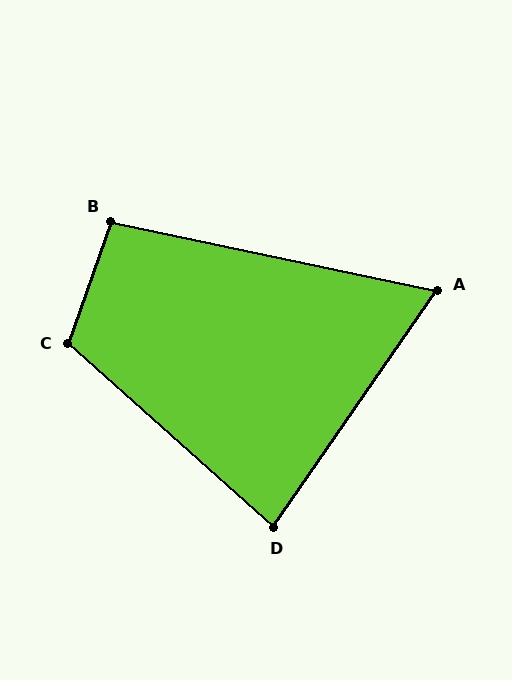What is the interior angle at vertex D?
Approximately 83 degrees (acute).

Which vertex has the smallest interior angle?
A, at approximately 67 degrees.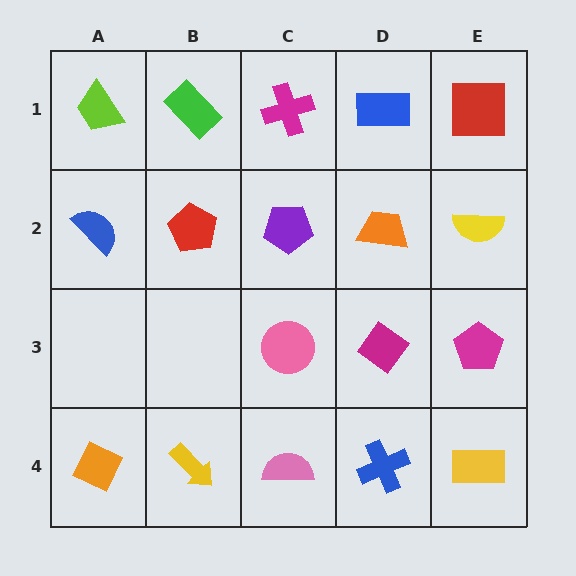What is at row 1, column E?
A red square.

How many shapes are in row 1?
5 shapes.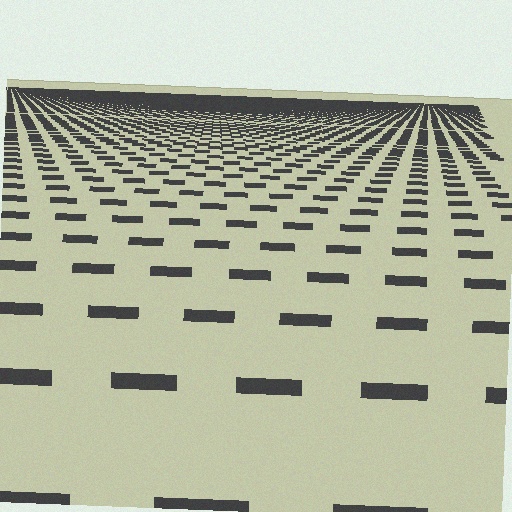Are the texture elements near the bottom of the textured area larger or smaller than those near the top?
Larger. Near the bottom, elements are closer to the viewer and appear at a bigger on-screen size.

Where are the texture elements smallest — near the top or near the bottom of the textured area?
Near the top.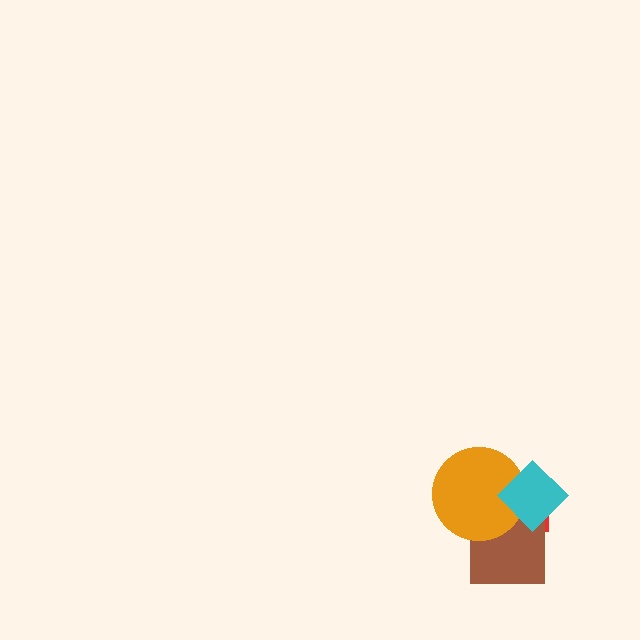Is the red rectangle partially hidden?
Yes, it is partially covered by another shape.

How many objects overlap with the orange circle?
3 objects overlap with the orange circle.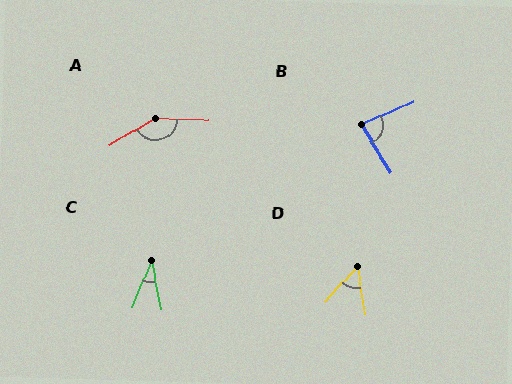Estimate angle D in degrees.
Approximately 51 degrees.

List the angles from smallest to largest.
C (34°), D (51°), B (82°), A (149°).